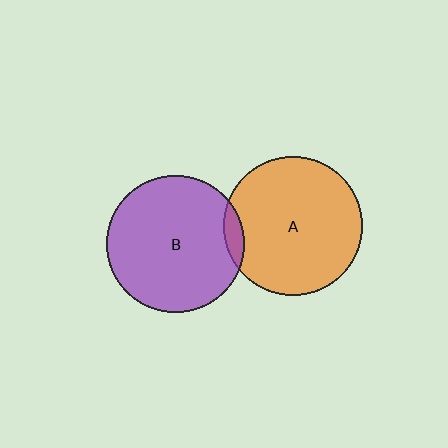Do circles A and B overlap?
Yes.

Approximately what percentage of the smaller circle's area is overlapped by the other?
Approximately 5%.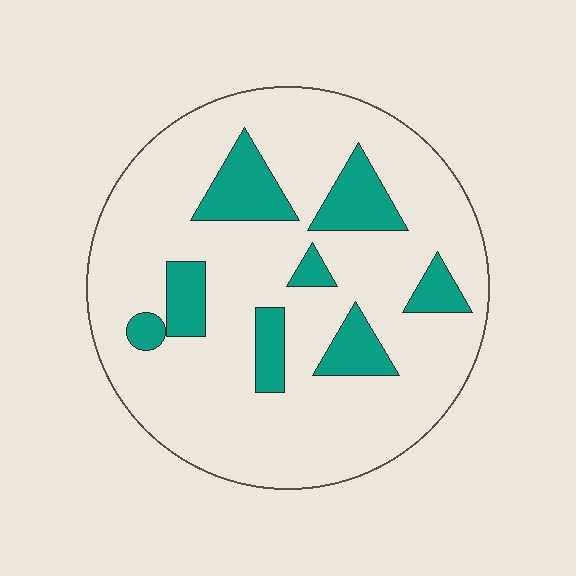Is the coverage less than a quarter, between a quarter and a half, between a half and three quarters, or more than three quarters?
Less than a quarter.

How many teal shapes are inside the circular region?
8.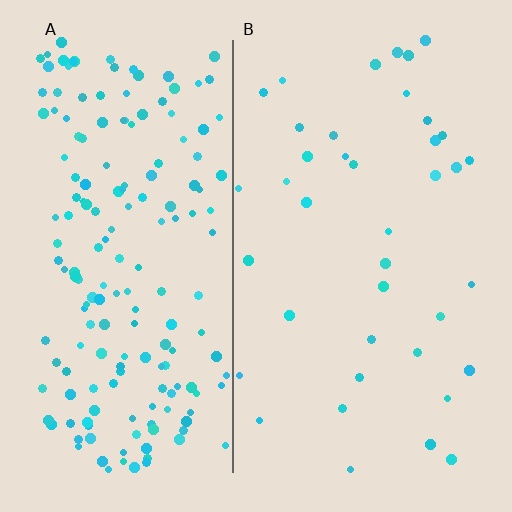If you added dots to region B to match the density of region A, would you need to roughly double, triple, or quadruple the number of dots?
Approximately quadruple.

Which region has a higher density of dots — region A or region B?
A (the left).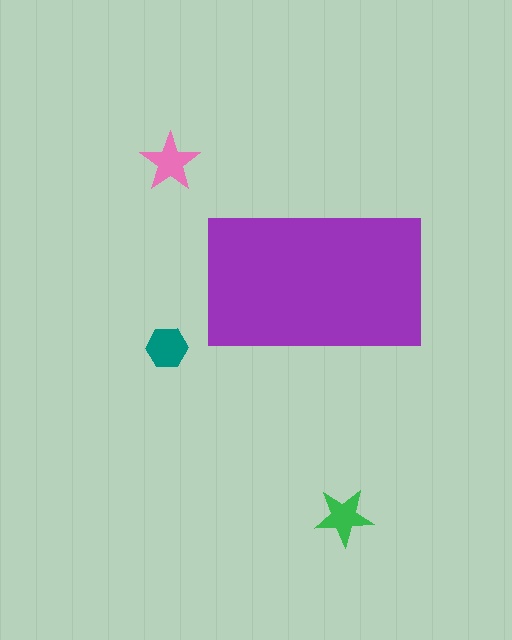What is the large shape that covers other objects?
A purple rectangle.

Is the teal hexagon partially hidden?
No, the teal hexagon is fully visible.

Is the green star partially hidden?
No, the green star is fully visible.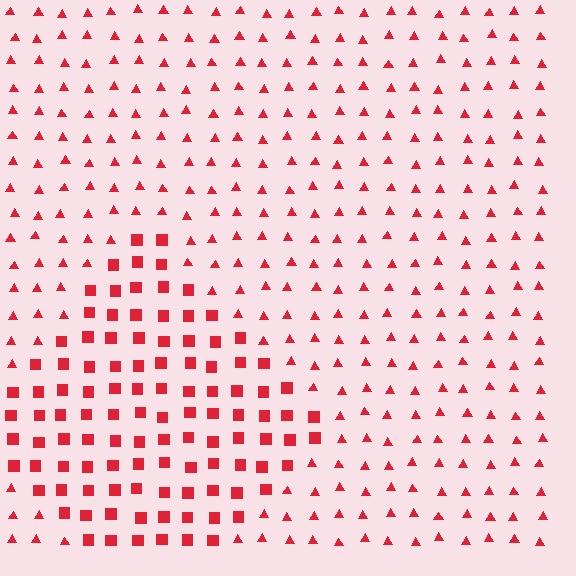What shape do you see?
I see a diamond.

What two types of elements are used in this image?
The image uses squares inside the diamond region and triangles outside it.